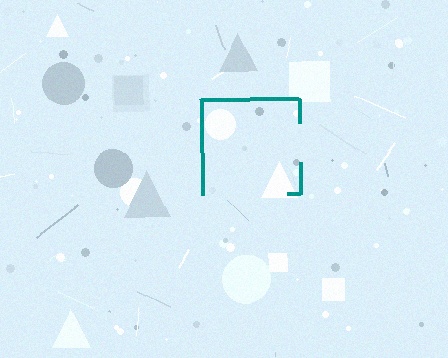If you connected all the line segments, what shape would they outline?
They would outline a square.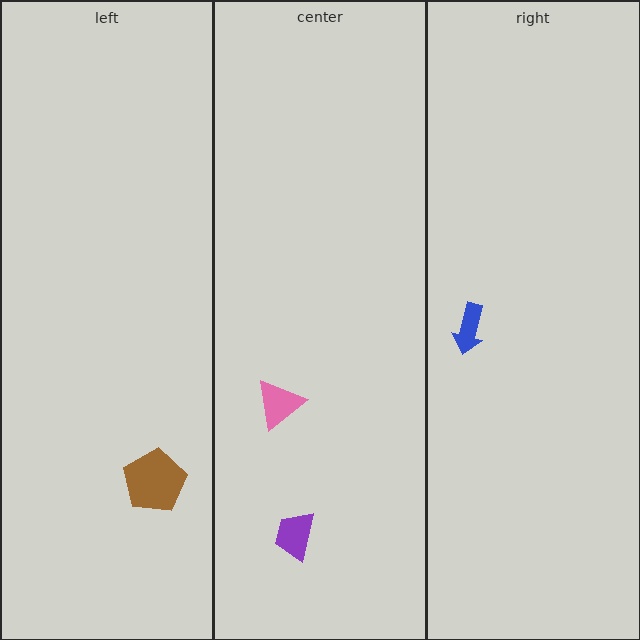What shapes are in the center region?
The pink triangle, the purple trapezoid.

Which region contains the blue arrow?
The right region.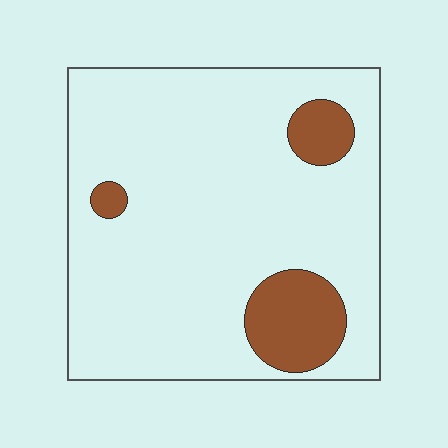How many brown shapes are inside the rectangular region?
3.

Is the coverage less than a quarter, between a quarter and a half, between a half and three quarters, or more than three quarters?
Less than a quarter.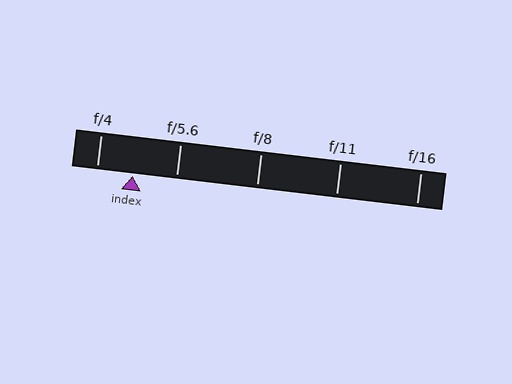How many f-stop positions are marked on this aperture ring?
There are 5 f-stop positions marked.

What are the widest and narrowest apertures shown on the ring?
The widest aperture shown is f/4 and the narrowest is f/16.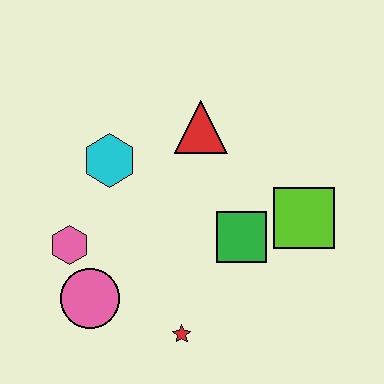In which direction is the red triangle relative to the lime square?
The red triangle is to the left of the lime square.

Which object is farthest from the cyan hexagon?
The lime square is farthest from the cyan hexagon.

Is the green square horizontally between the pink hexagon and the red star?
No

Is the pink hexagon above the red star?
Yes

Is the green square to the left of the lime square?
Yes